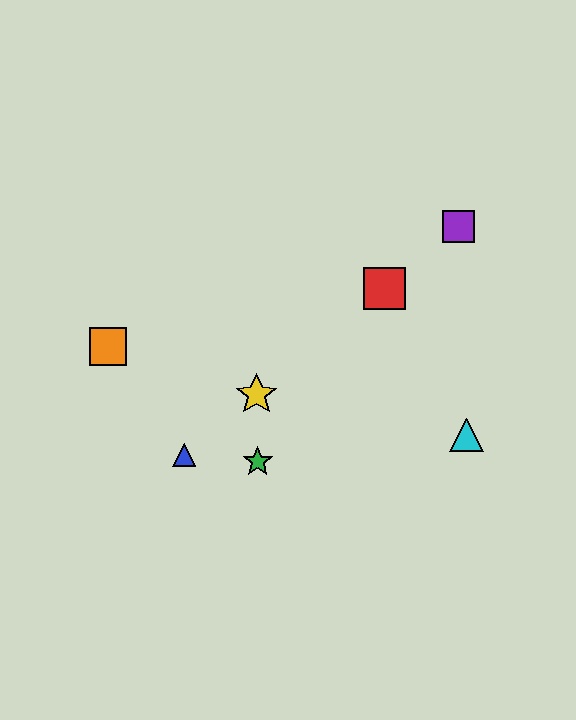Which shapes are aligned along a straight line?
The red square, the blue triangle, the yellow star, the purple square are aligned along a straight line.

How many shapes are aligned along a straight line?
4 shapes (the red square, the blue triangle, the yellow star, the purple square) are aligned along a straight line.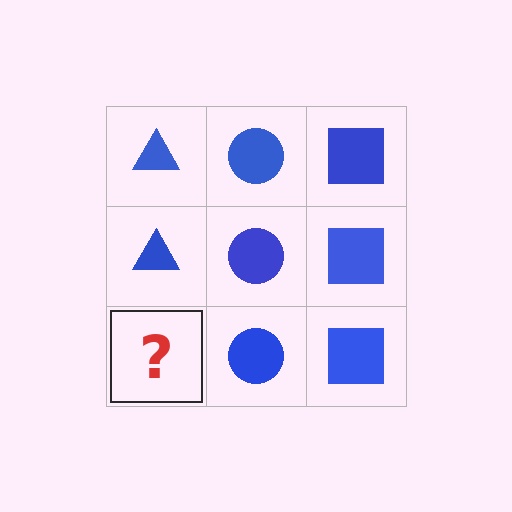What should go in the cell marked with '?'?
The missing cell should contain a blue triangle.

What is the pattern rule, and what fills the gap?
The rule is that each column has a consistent shape. The gap should be filled with a blue triangle.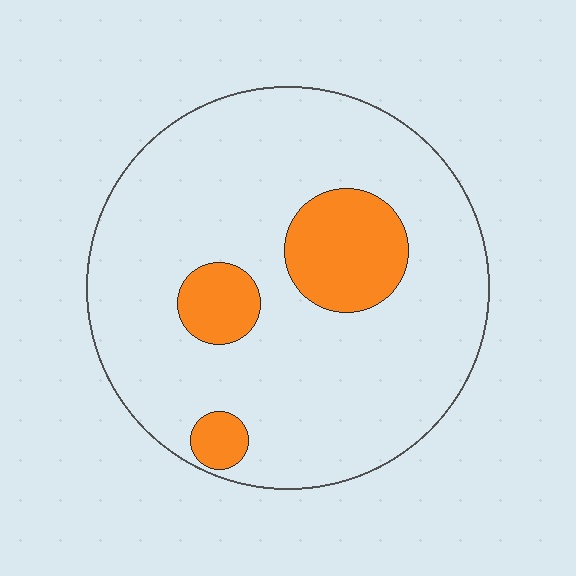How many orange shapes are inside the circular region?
3.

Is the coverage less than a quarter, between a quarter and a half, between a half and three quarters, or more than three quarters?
Less than a quarter.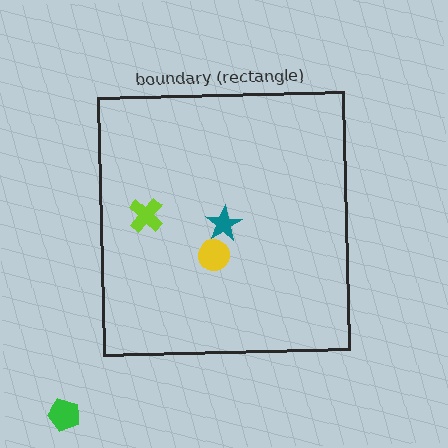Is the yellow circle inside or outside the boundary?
Inside.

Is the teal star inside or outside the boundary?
Inside.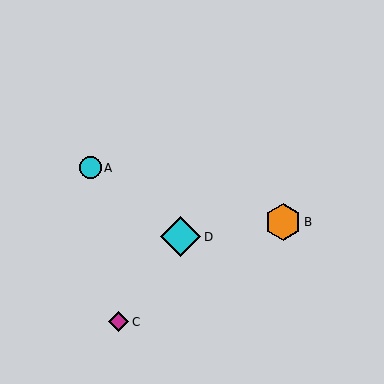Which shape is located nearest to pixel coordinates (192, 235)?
The cyan diamond (labeled D) at (181, 237) is nearest to that location.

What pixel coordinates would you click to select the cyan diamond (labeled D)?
Click at (181, 237) to select the cyan diamond D.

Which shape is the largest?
The cyan diamond (labeled D) is the largest.